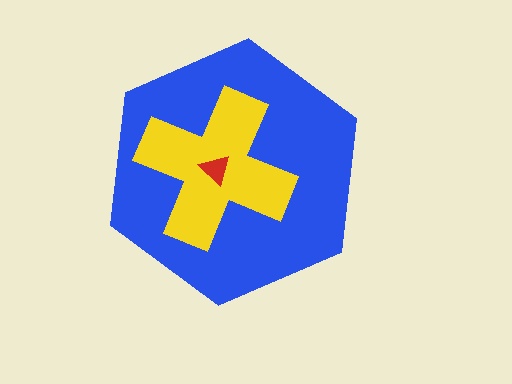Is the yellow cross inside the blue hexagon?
Yes.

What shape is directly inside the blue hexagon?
The yellow cross.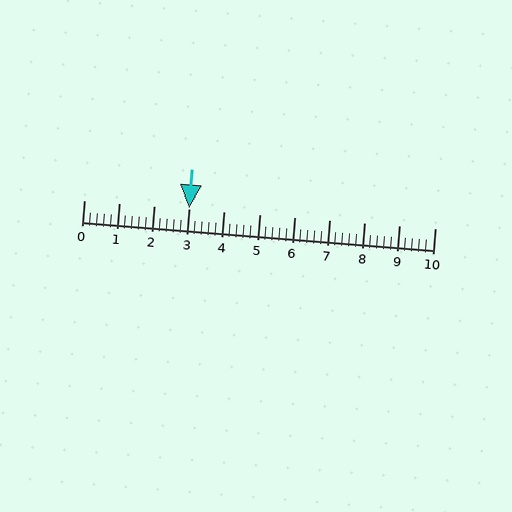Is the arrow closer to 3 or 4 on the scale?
The arrow is closer to 3.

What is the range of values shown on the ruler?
The ruler shows values from 0 to 10.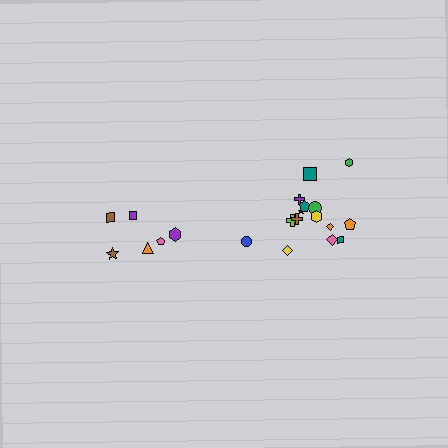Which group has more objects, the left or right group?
The right group.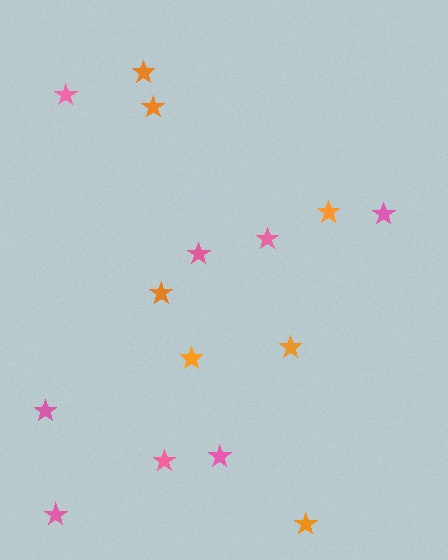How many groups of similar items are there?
There are 2 groups: one group of pink stars (8) and one group of orange stars (7).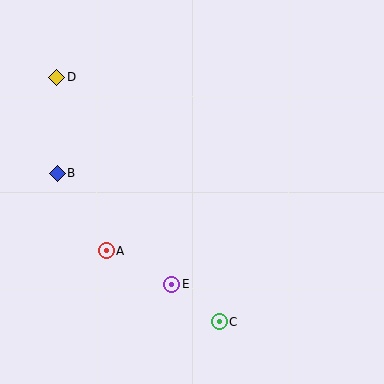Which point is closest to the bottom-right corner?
Point C is closest to the bottom-right corner.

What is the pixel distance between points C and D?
The distance between C and D is 294 pixels.